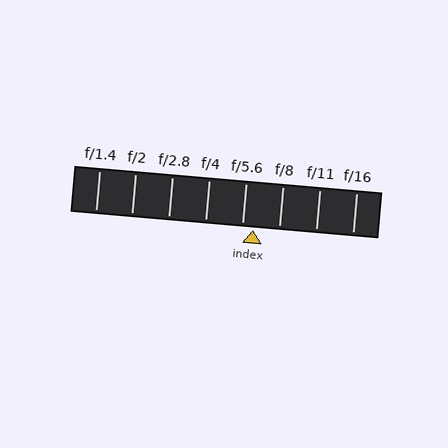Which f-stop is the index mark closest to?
The index mark is closest to f/5.6.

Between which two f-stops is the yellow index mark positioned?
The index mark is between f/5.6 and f/8.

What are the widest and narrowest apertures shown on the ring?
The widest aperture shown is f/1.4 and the narrowest is f/16.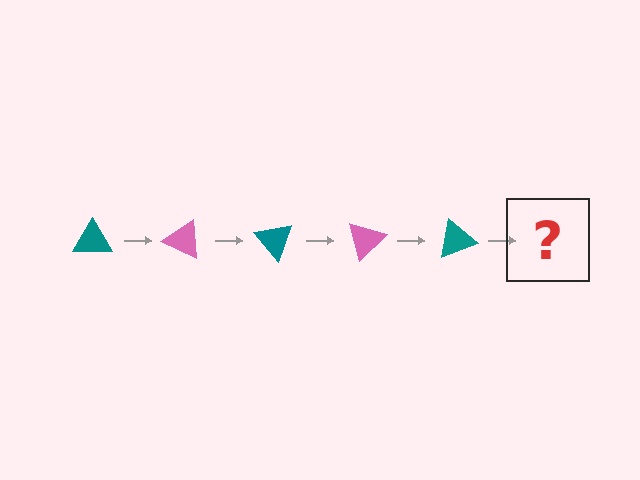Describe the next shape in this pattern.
It should be a pink triangle, rotated 125 degrees from the start.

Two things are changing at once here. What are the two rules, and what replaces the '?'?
The two rules are that it rotates 25 degrees each step and the color cycles through teal and pink. The '?' should be a pink triangle, rotated 125 degrees from the start.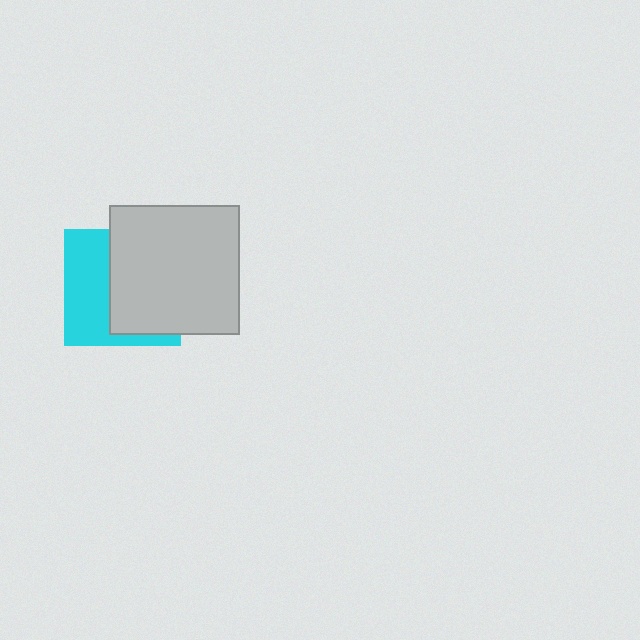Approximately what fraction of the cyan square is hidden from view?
Roughly 56% of the cyan square is hidden behind the light gray square.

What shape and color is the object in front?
The object in front is a light gray square.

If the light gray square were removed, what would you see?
You would see the complete cyan square.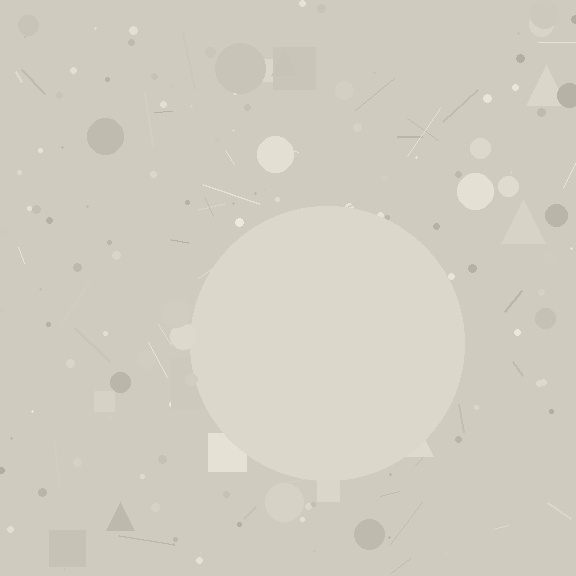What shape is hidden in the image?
A circle is hidden in the image.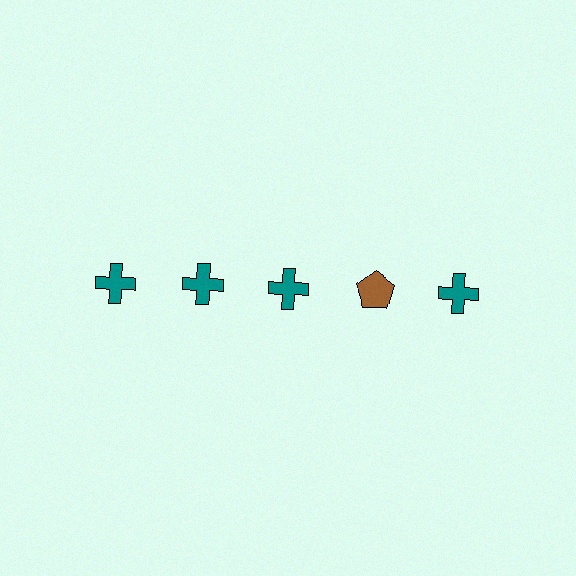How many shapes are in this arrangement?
There are 5 shapes arranged in a grid pattern.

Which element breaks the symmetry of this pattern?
The brown pentagon in the top row, second from right column breaks the symmetry. All other shapes are teal crosses.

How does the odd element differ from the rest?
It differs in both color (brown instead of teal) and shape (pentagon instead of cross).